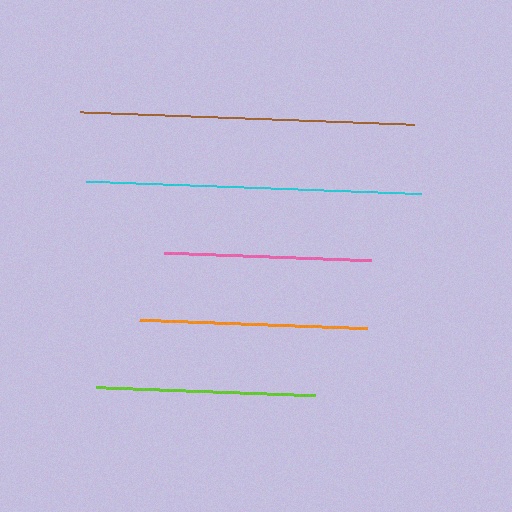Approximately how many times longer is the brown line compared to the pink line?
The brown line is approximately 1.6 times the length of the pink line.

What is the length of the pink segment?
The pink segment is approximately 207 pixels long.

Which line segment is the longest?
The cyan line is the longest at approximately 336 pixels.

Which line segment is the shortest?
The pink line is the shortest at approximately 207 pixels.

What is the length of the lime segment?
The lime segment is approximately 219 pixels long.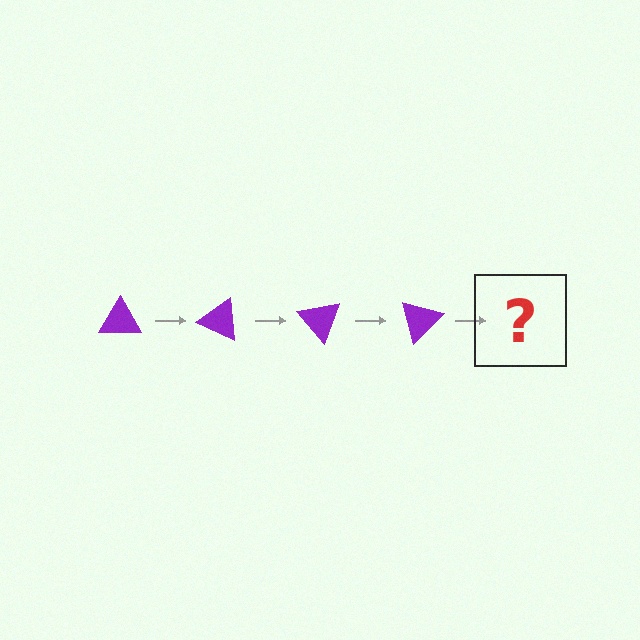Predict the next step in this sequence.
The next step is a purple triangle rotated 100 degrees.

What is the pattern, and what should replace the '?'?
The pattern is that the triangle rotates 25 degrees each step. The '?' should be a purple triangle rotated 100 degrees.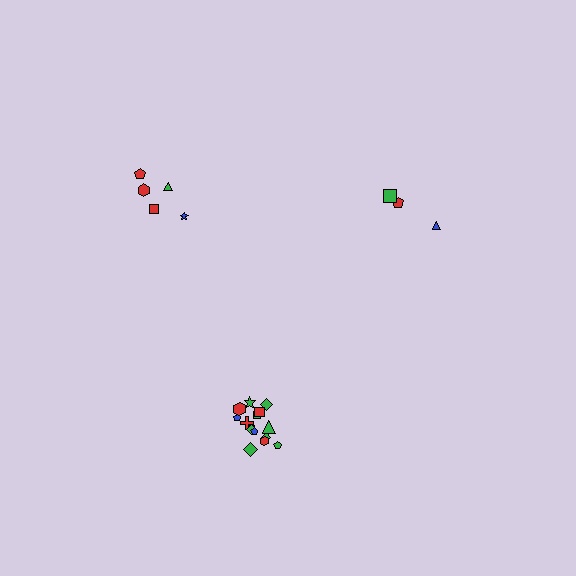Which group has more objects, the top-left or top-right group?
The top-left group.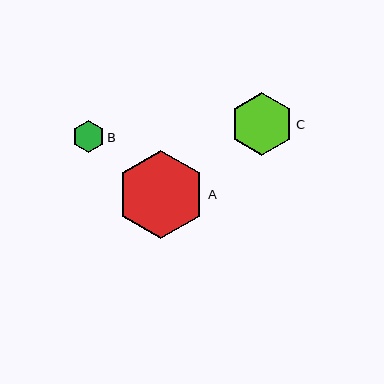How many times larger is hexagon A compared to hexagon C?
Hexagon A is approximately 1.4 times the size of hexagon C.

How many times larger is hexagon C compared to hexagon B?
Hexagon C is approximately 2.0 times the size of hexagon B.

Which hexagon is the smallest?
Hexagon B is the smallest with a size of approximately 32 pixels.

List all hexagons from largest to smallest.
From largest to smallest: A, C, B.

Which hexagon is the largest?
Hexagon A is the largest with a size of approximately 89 pixels.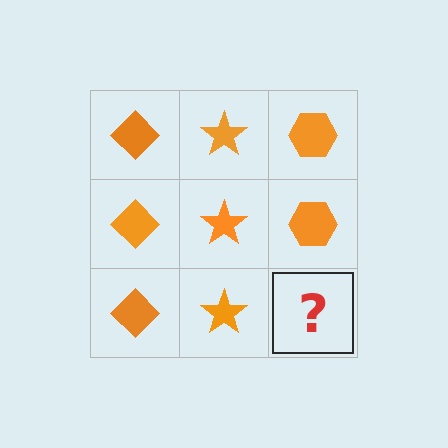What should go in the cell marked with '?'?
The missing cell should contain an orange hexagon.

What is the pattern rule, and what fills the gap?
The rule is that each column has a consistent shape. The gap should be filled with an orange hexagon.